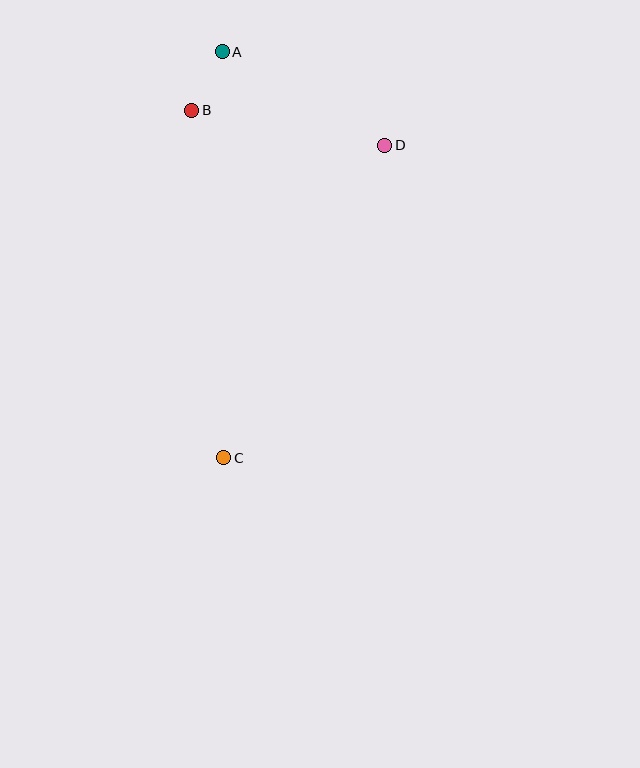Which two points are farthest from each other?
Points A and C are farthest from each other.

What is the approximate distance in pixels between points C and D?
The distance between C and D is approximately 351 pixels.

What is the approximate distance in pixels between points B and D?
The distance between B and D is approximately 196 pixels.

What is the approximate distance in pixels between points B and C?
The distance between B and C is approximately 349 pixels.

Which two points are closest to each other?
Points A and B are closest to each other.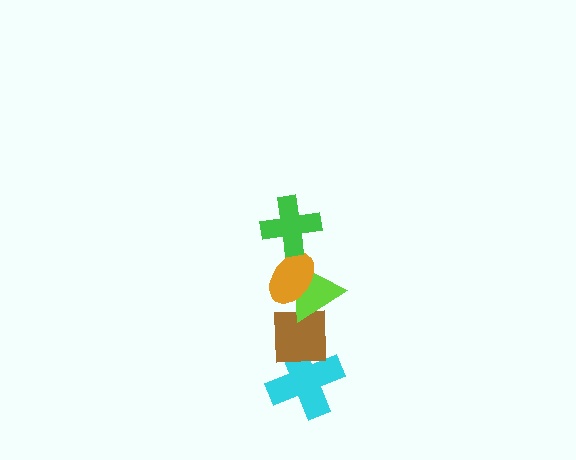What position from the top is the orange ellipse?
The orange ellipse is 2nd from the top.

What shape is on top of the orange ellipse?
The green cross is on top of the orange ellipse.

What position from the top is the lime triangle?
The lime triangle is 3rd from the top.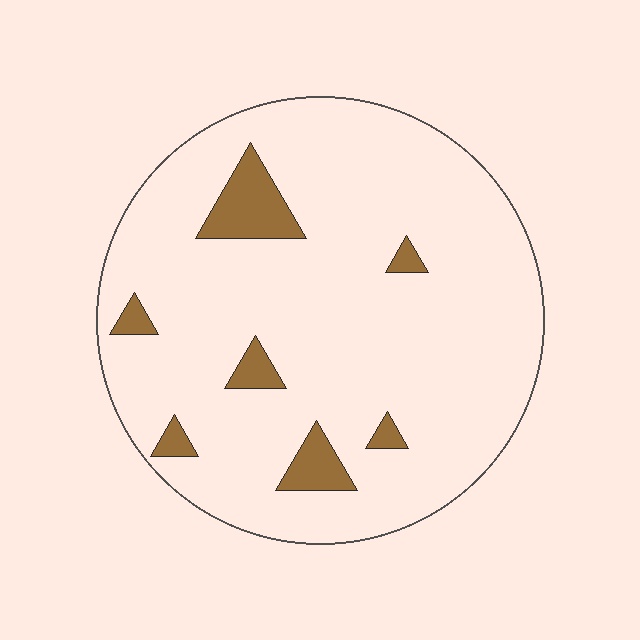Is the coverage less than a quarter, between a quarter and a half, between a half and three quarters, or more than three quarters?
Less than a quarter.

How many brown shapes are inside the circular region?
7.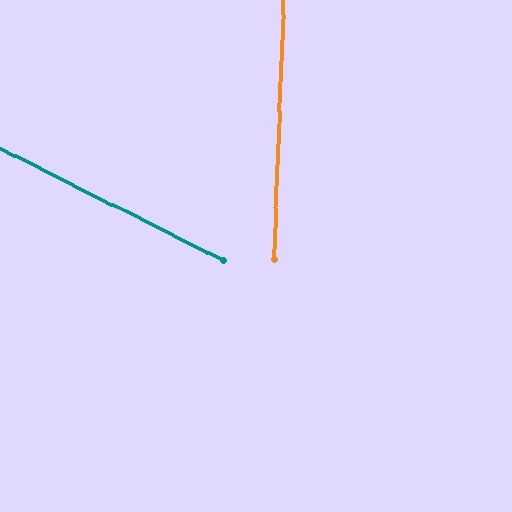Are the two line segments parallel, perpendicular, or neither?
Neither parallel nor perpendicular — they differ by about 65°.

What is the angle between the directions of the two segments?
Approximately 65 degrees.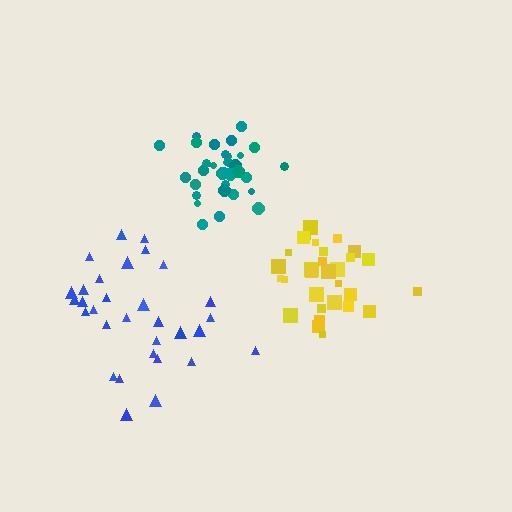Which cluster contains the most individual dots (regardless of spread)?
Teal (35).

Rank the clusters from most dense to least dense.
teal, yellow, blue.